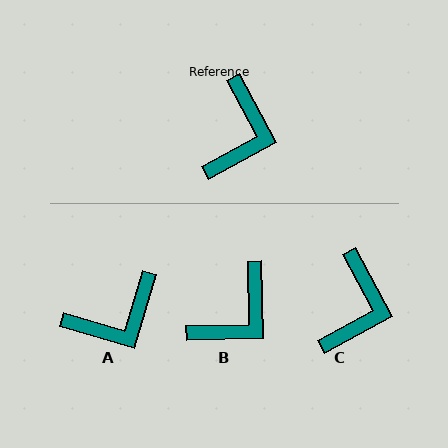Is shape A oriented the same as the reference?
No, it is off by about 45 degrees.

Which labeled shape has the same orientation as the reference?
C.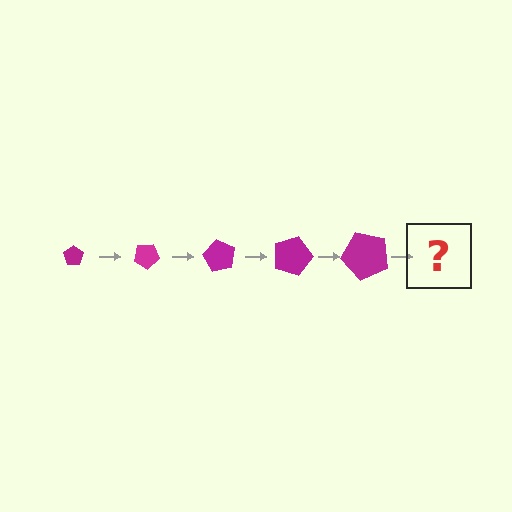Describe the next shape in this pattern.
It should be a pentagon, larger than the previous one and rotated 150 degrees from the start.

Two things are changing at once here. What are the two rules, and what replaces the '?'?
The two rules are that the pentagon grows larger each step and it rotates 30 degrees each step. The '?' should be a pentagon, larger than the previous one and rotated 150 degrees from the start.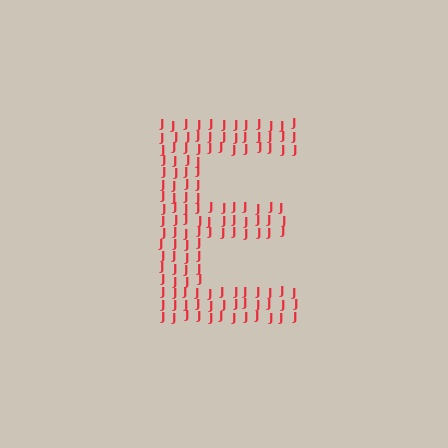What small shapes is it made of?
It is made of small letter J's.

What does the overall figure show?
The overall figure shows the letter E.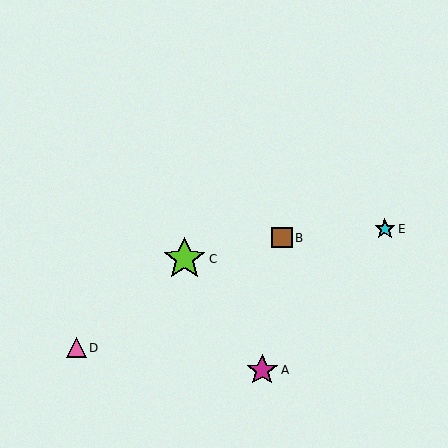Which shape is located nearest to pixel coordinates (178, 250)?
The lime star (labeled C) at (185, 259) is nearest to that location.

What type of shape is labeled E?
Shape E is a cyan star.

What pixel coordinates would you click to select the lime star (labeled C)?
Click at (185, 259) to select the lime star C.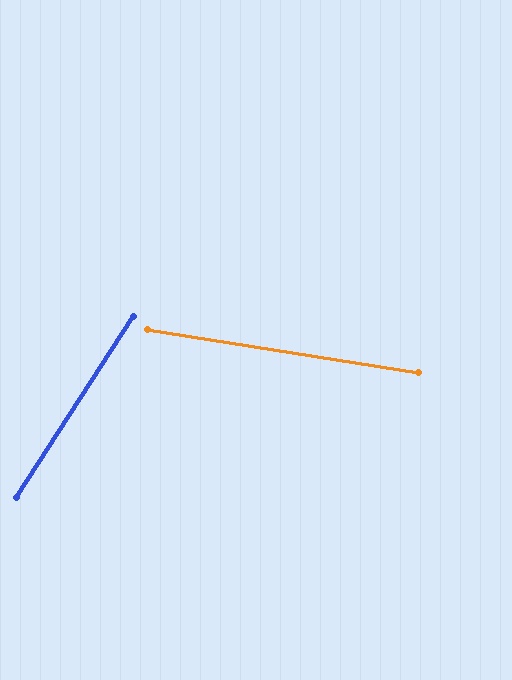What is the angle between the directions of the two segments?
Approximately 66 degrees.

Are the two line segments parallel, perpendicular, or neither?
Neither parallel nor perpendicular — they differ by about 66°.